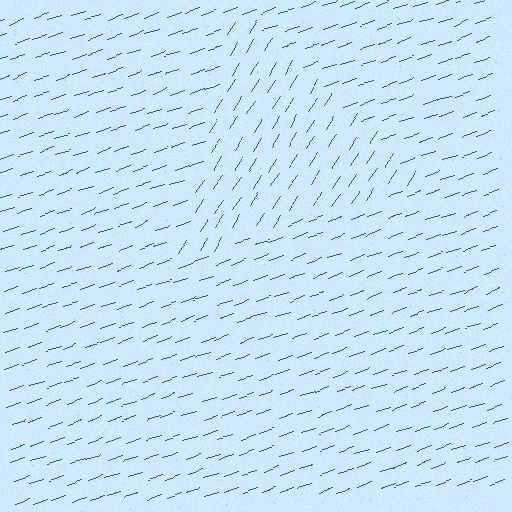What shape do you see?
I see a triangle.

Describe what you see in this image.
The image is filled with small blue line segments. A triangle region in the image has lines oriented differently from the surrounding lines, creating a visible texture boundary.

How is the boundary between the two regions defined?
The boundary is defined purely by a change in line orientation (approximately 38 degrees difference). All lines are the same color and thickness.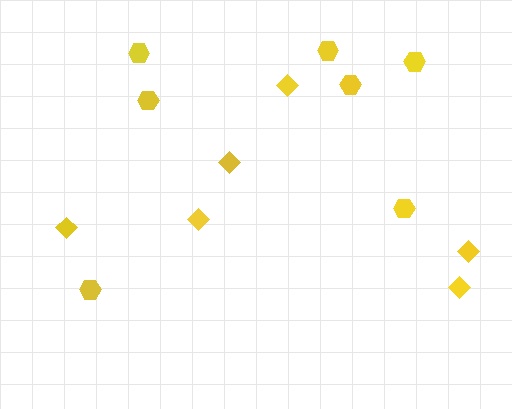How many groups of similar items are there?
There are 2 groups: one group of hexagons (7) and one group of diamonds (6).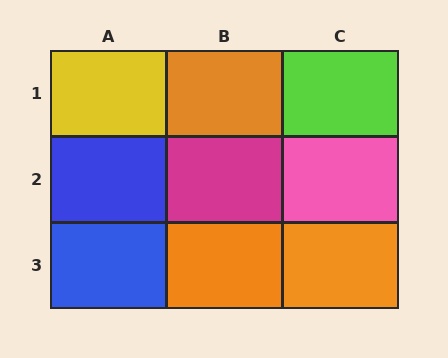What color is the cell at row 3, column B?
Orange.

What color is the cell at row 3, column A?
Blue.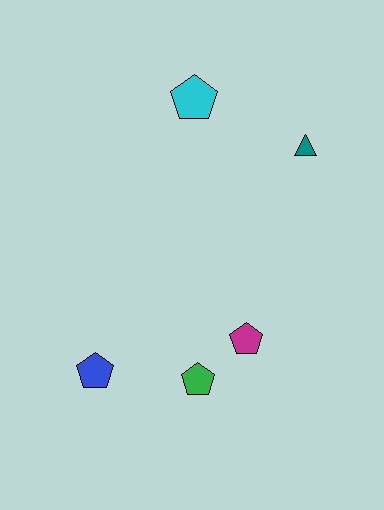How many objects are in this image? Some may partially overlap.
There are 5 objects.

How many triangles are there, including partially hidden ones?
There is 1 triangle.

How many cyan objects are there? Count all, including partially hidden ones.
There is 1 cyan object.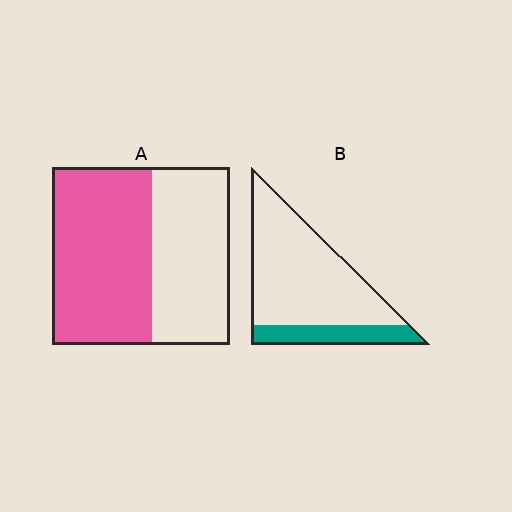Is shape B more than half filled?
No.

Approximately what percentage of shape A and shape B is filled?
A is approximately 55% and B is approximately 20%.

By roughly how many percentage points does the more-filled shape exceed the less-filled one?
By roughly 35 percentage points (A over B).